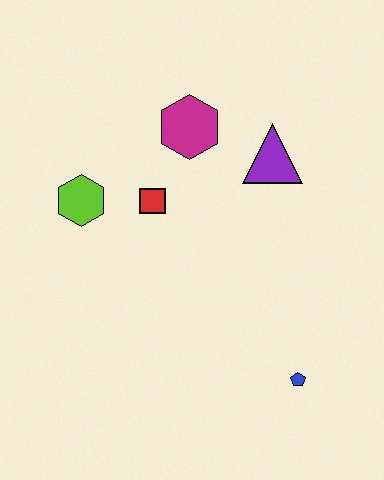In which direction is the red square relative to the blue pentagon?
The red square is above the blue pentagon.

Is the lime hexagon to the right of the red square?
No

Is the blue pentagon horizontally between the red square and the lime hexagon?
No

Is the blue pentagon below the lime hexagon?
Yes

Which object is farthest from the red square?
The blue pentagon is farthest from the red square.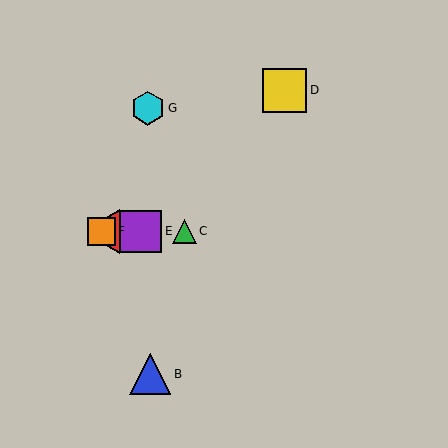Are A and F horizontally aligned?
Yes, both are at y≈231.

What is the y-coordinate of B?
Object B is at y≈374.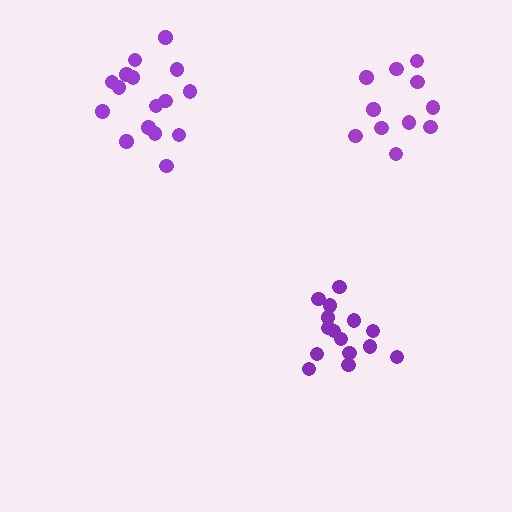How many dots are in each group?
Group 1: 11 dots, Group 2: 16 dots, Group 3: 15 dots (42 total).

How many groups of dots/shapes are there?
There are 3 groups.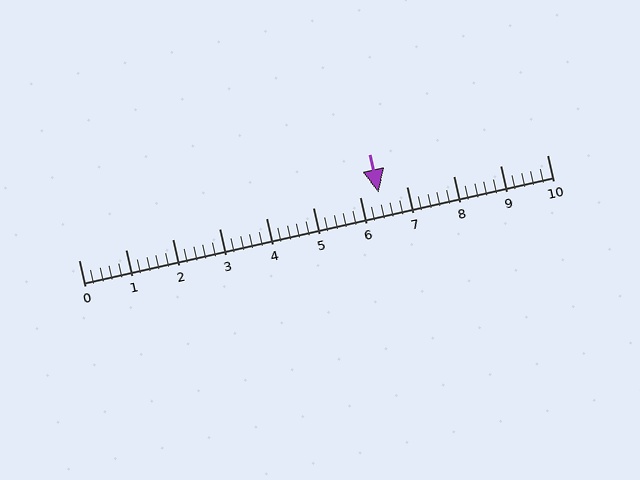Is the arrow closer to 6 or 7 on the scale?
The arrow is closer to 6.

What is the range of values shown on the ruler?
The ruler shows values from 0 to 10.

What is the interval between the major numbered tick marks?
The major tick marks are spaced 1 units apart.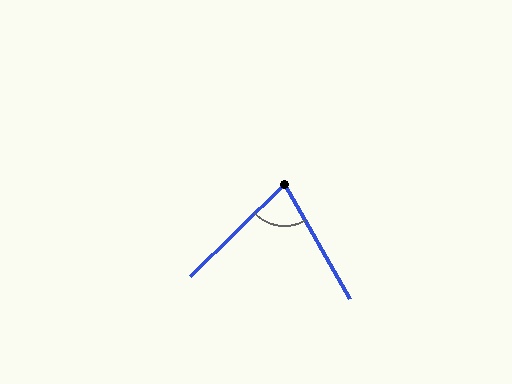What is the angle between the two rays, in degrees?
Approximately 76 degrees.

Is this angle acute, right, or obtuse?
It is acute.